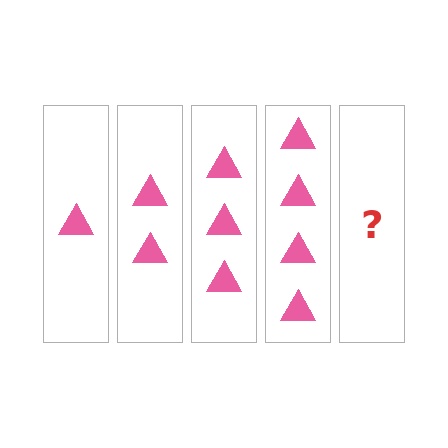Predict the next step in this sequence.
The next step is 5 triangles.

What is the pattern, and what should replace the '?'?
The pattern is that each step adds one more triangle. The '?' should be 5 triangles.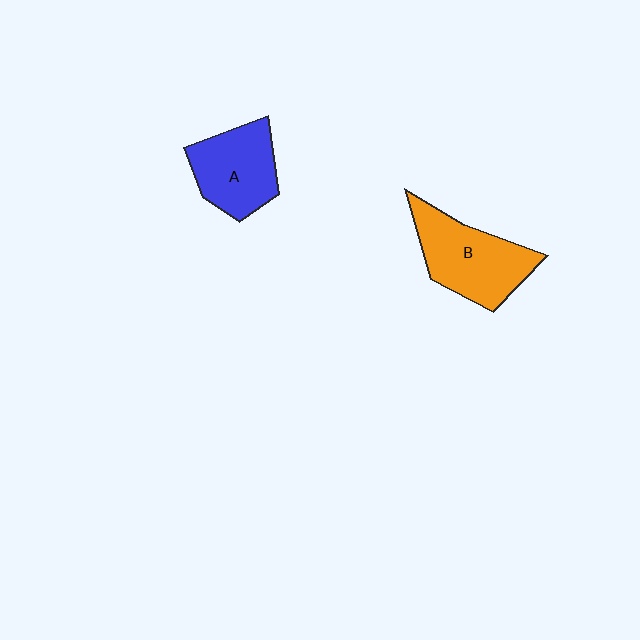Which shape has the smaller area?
Shape A (blue).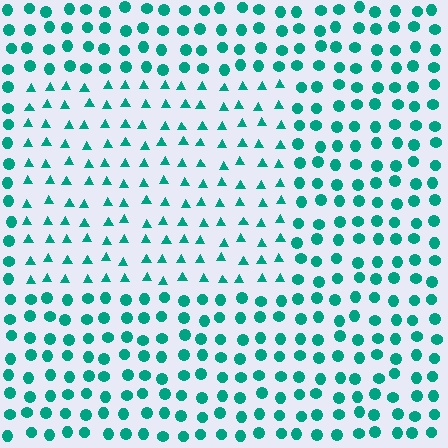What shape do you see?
I see a rectangle.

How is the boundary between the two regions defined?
The boundary is defined by a change in element shape: triangles inside vs. circles outside. All elements share the same color and spacing.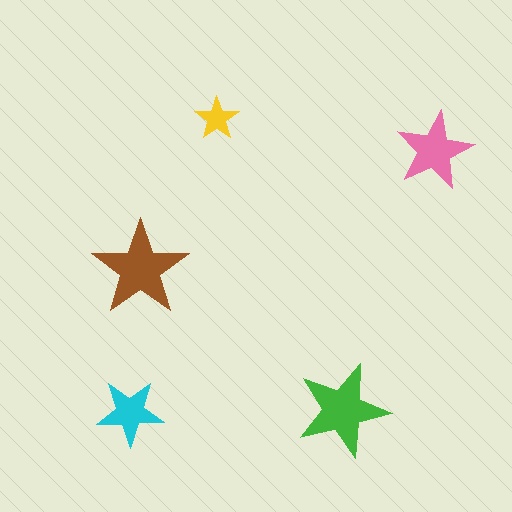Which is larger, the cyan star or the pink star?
The pink one.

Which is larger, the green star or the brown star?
The brown one.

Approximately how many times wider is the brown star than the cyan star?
About 1.5 times wider.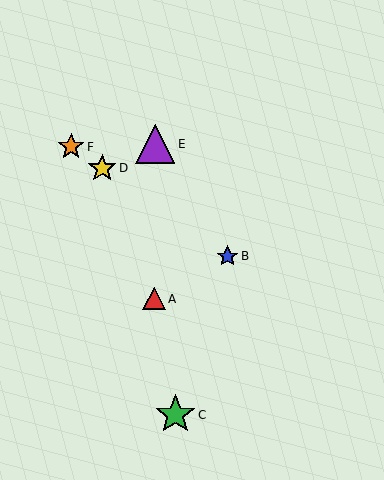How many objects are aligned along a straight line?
3 objects (B, D, F) are aligned along a straight line.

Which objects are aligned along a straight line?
Objects B, D, F are aligned along a straight line.